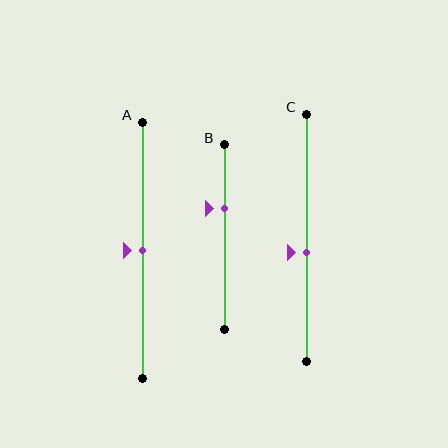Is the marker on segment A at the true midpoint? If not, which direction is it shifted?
Yes, the marker on segment A is at the true midpoint.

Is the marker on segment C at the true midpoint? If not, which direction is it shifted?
No, the marker on segment C is shifted downward by about 6% of the segment length.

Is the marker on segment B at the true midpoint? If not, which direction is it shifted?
No, the marker on segment B is shifted upward by about 15% of the segment length.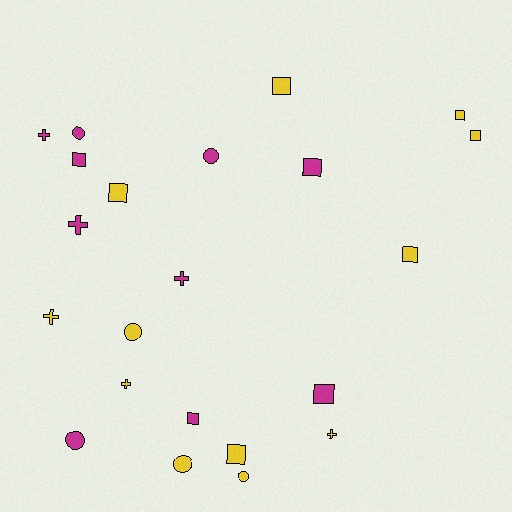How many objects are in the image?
There are 22 objects.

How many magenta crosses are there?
There are 3 magenta crosses.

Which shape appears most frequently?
Square, with 10 objects.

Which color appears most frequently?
Yellow, with 12 objects.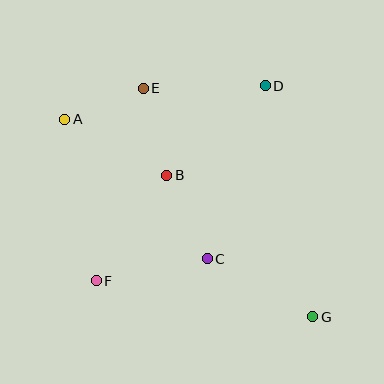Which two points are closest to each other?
Points A and E are closest to each other.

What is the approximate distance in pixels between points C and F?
The distance between C and F is approximately 113 pixels.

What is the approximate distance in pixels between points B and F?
The distance between B and F is approximately 127 pixels.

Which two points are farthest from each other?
Points A and G are farthest from each other.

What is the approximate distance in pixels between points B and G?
The distance between B and G is approximately 203 pixels.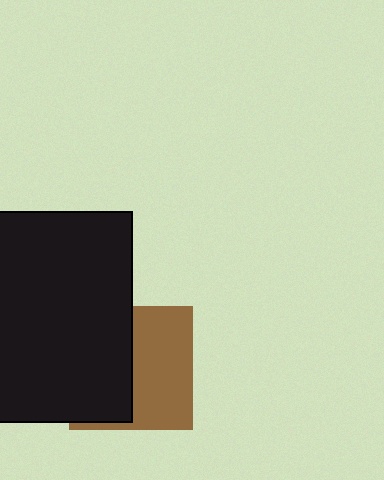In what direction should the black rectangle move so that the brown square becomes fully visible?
The black rectangle should move left. That is the shortest direction to clear the overlap and leave the brown square fully visible.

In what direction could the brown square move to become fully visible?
The brown square could move right. That would shift it out from behind the black rectangle entirely.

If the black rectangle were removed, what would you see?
You would see the complete brown square.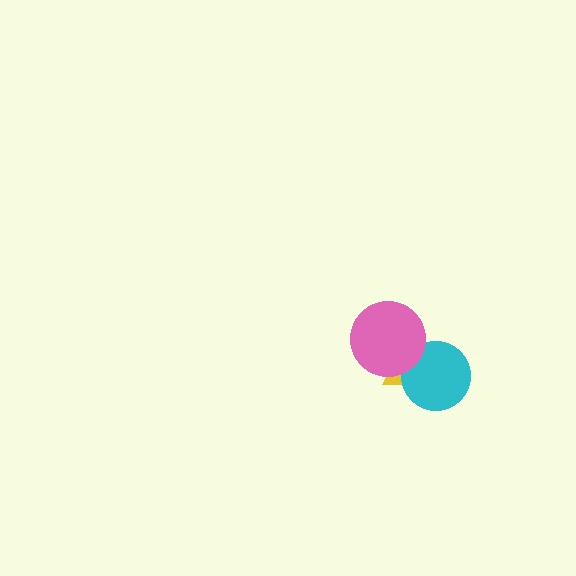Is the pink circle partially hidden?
No, no other shape covers it.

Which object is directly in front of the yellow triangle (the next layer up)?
The cyan circle is directly in front of the yellow triangle.